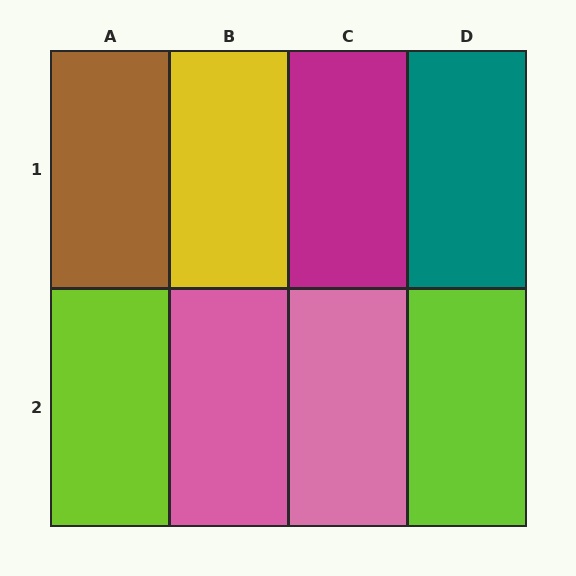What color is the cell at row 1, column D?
Teal.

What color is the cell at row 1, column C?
Magenta.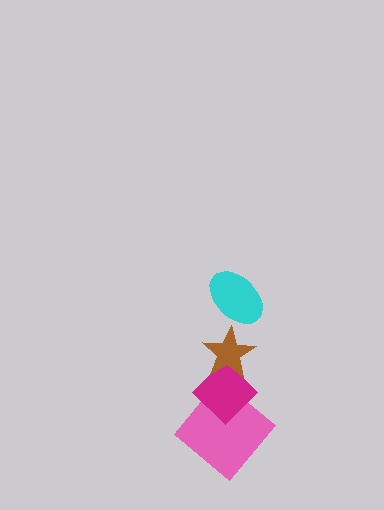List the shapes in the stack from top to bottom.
From top to bottom: the cyan ellipse, the brown star, the magenta diamond, the pink diamond.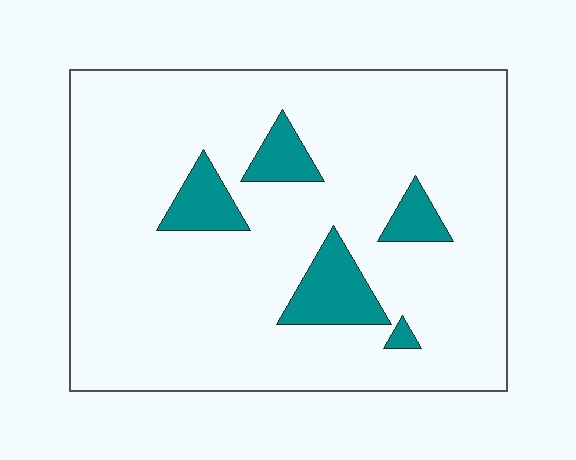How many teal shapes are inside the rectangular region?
5.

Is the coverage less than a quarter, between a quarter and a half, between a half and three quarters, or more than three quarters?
Less than a quarter.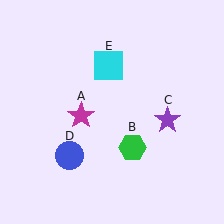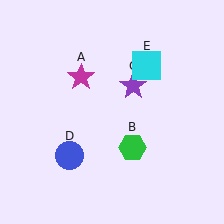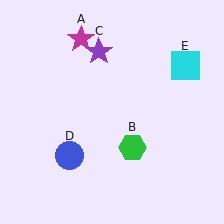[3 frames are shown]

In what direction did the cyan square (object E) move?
The cyan square (object E) moved right.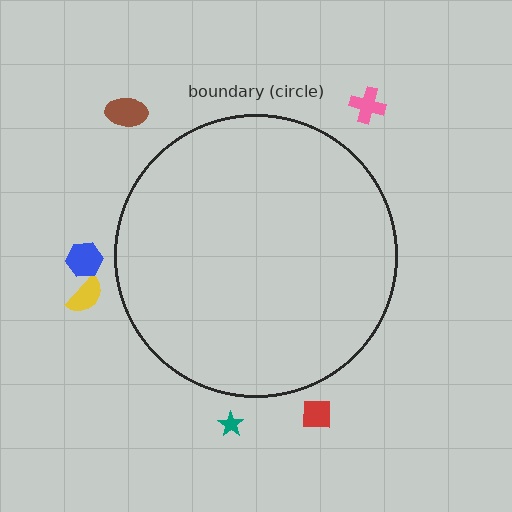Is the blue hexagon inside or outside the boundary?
Outside.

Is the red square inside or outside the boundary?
Outside.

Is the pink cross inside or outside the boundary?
Outside.